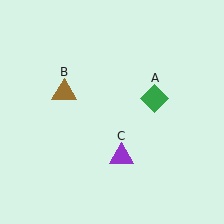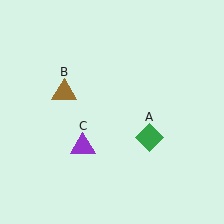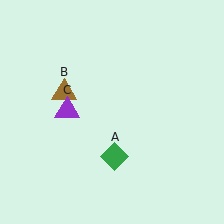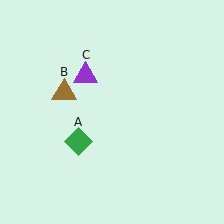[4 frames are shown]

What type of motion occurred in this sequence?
The green diamond (object A), purple triangle (object C) rotated clockwise around the center of the scene.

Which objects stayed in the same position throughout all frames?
Brown triangle (object B) remained stationary.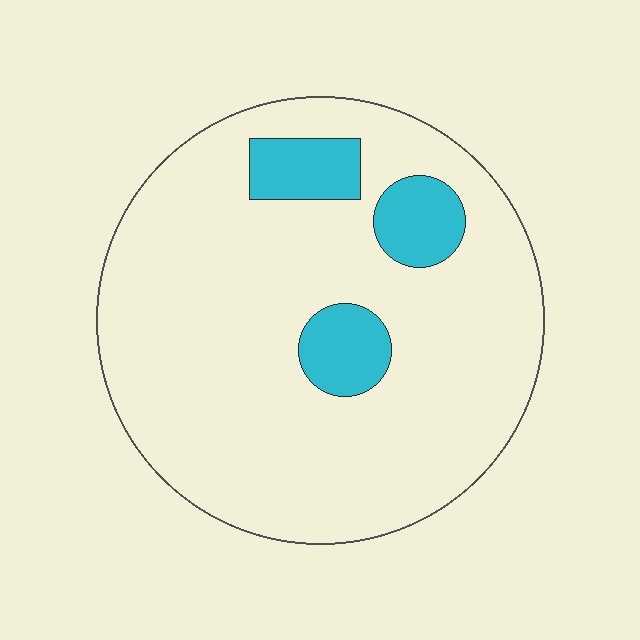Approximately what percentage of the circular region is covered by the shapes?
Approximately 15%.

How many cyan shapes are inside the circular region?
3.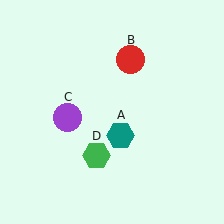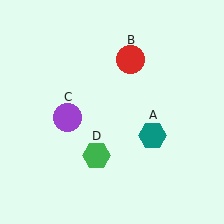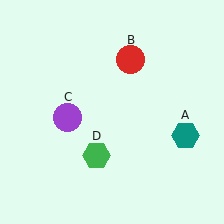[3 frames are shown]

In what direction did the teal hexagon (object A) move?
The teal hexagon (object A) moved right.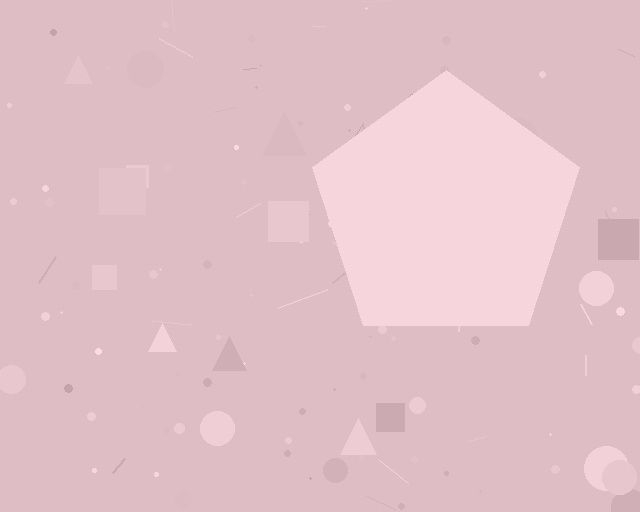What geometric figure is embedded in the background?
A pentagon is embedded in the background.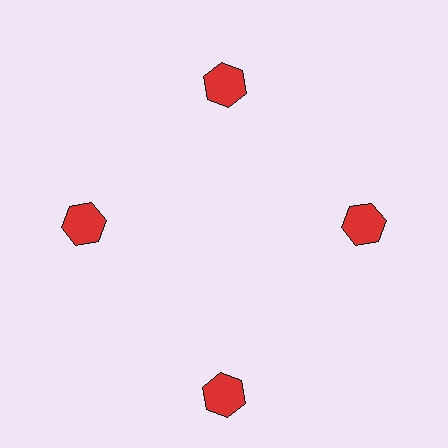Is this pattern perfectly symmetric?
No. The 4 red hexagons are arranged in a ring, but one element near the 6 o'clock position is pushed outward from the center, breaking the 4-fold rotational symmetry.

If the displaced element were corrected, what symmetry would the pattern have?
It would have 4-fold rotational symmetry — the pattern would map onto itself every 90 degrees.